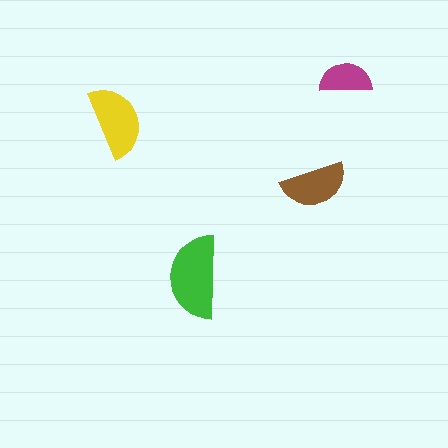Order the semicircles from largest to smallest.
the green one, the yellow one, the brown one, the magenta one.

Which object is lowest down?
The green semicircle is bottommost.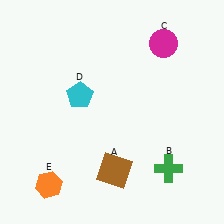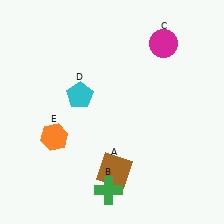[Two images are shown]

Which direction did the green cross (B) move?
The green cross (B) moved left.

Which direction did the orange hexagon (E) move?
The orange hexagon (E) moved up.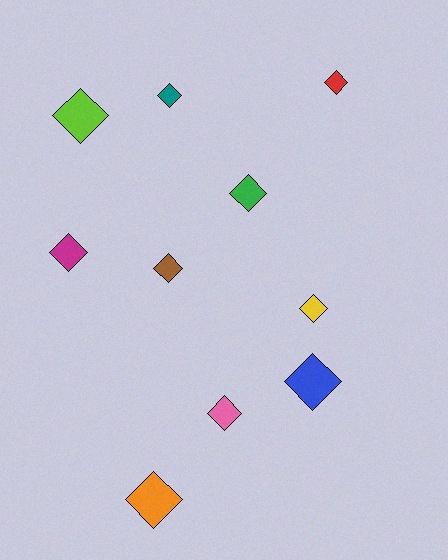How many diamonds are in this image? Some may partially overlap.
There are 10 diamonds.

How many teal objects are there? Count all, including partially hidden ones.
There is 1 teal object.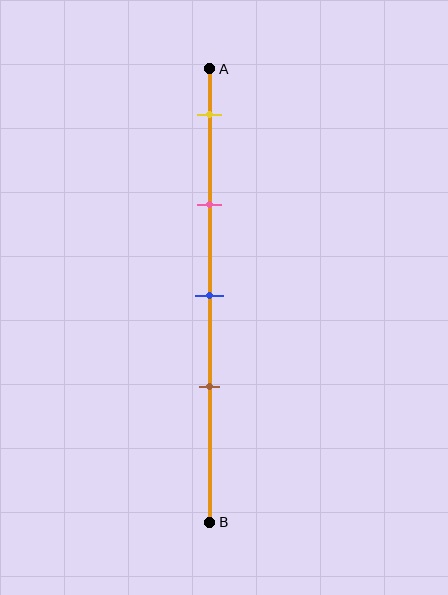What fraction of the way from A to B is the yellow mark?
The yellow mark is approximately 10% (0.1) of the way from A to B.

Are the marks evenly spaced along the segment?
Yes, the marks are approximately evenly spaced.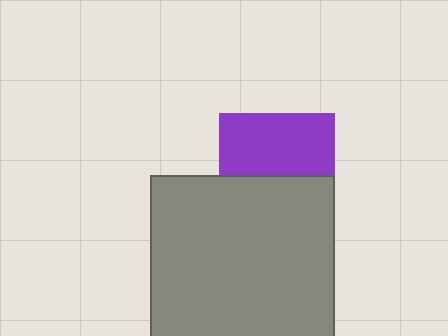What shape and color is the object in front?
The object in front is a gray rectangle.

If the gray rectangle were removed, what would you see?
You would see the complete purple square.